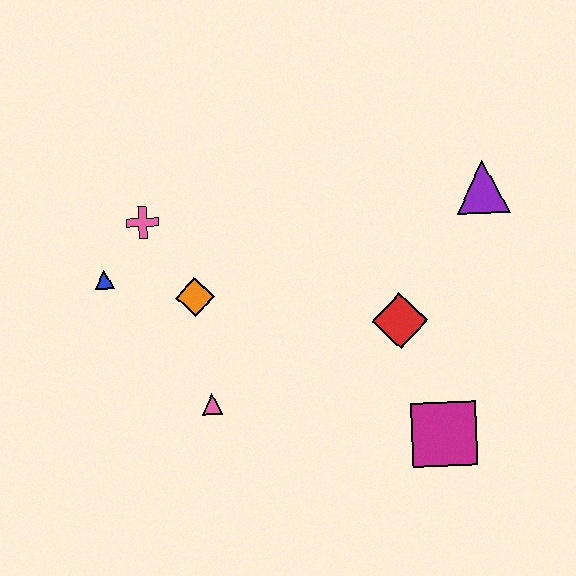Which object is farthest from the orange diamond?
The purple triangle is farthest from the orange diamond.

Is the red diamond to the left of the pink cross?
No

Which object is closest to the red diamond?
The magenta square is closest to the red diamond.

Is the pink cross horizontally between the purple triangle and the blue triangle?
Yes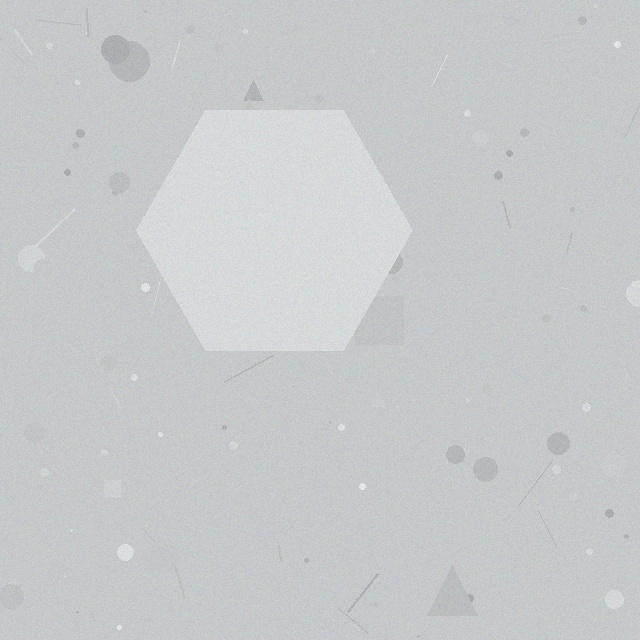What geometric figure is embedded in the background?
A hexagon is embedded in the background.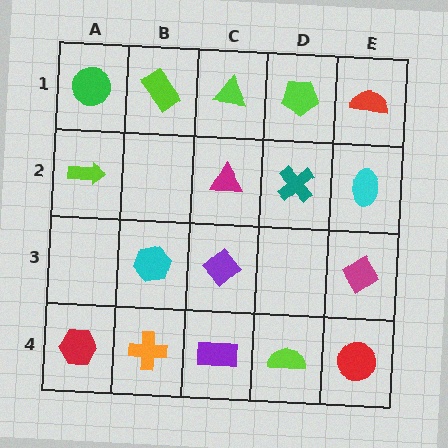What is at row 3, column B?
A cyan hexagon.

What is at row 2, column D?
A teal cross.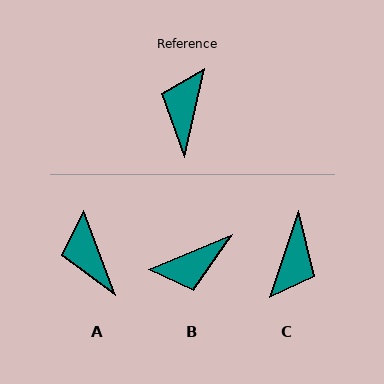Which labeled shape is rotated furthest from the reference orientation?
C, about 175 degrees away.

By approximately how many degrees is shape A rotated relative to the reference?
Approximately 33 degrees counter-clockwise.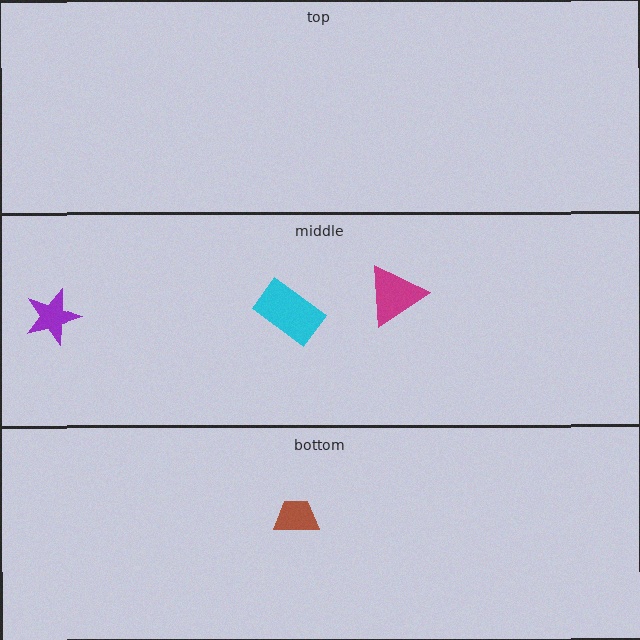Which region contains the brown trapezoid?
The bottom region.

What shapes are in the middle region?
The cyan rectangle, the magenta triangle, the purple star.